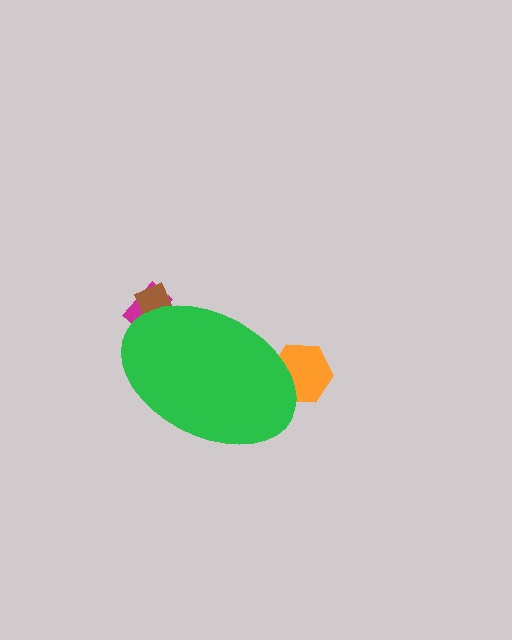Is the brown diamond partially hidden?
Yes, the brown diamond is partially hidden behind the green ellipse.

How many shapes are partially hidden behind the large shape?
3 shapes are partially hidden.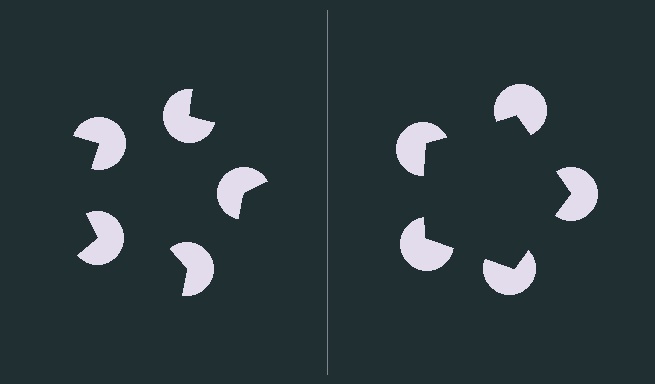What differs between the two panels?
The pac-man discs are positioned identically on both sides; only the wedge orientations differ. On the right they align to a pentagon; on the left they are misaligned.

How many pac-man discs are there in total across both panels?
10 — 5 on each side.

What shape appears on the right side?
An illusory pentagon.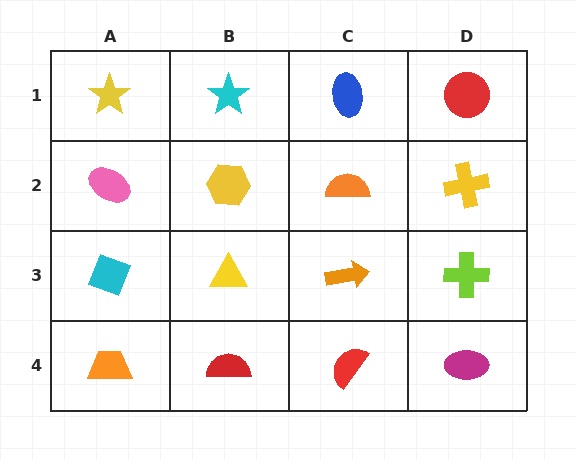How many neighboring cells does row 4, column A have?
2.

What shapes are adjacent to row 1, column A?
A pink ellipse (row 2, column A), a cyan star (row 1, column B).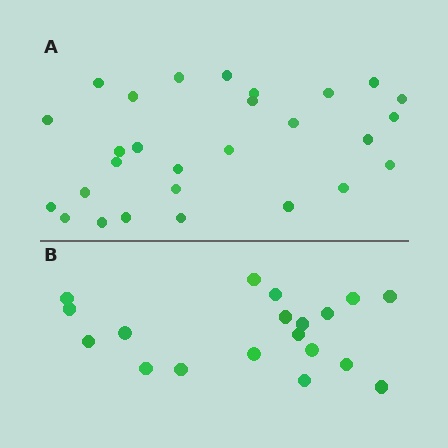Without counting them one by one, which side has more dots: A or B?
Region A (the top region) has more dots.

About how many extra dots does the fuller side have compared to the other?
Region A has roughly 8 or so more dots than region B.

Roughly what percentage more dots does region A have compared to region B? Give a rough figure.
About 45% more.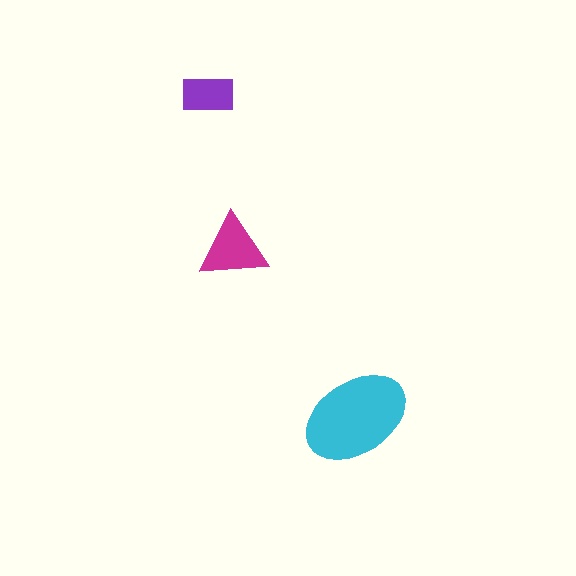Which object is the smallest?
The purple rectangle.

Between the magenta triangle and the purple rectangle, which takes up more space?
The magenta triangle.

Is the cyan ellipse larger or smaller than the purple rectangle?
Larger.